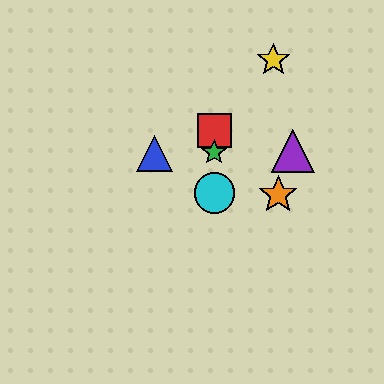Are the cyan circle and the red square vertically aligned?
Yes, both are at x≈214.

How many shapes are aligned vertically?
3 shapes (the red square, the green star, the cyan circle) are aligned vertically.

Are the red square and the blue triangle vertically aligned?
No, the red square is at x≈214 and the blue triangle is at x≈155.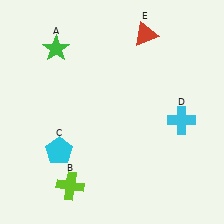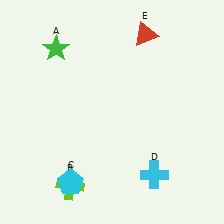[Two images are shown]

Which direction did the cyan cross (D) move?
The cyan cross (D) moved down.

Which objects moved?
The objects that moved are: the cyan pentagon (C), the cyan cross (D).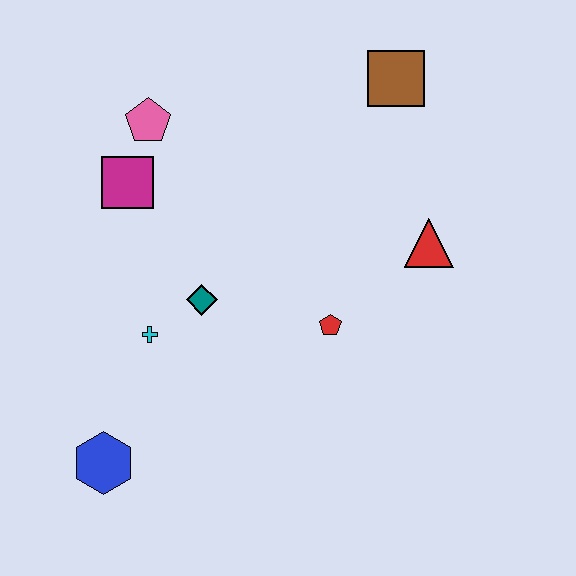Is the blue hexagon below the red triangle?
Yes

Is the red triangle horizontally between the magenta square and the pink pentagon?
No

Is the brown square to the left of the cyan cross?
No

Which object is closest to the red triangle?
The red pentagon is closest to the red triangle.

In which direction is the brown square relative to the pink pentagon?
The brown square is to the right of the pink pentagon.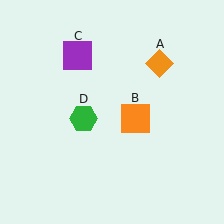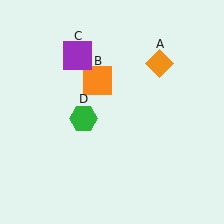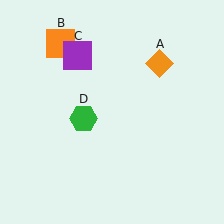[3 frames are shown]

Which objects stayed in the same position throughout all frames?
Orange diamond (object A) and purple square (object C) and green hexagon (object D) remained stationary.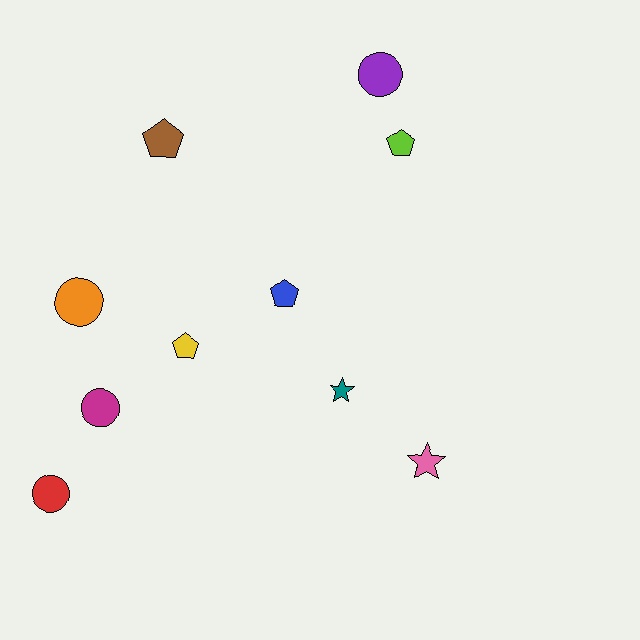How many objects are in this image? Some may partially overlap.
There are 10 objects.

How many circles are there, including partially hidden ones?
There are 4 circles.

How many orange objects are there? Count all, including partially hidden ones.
There is 1 orange object.